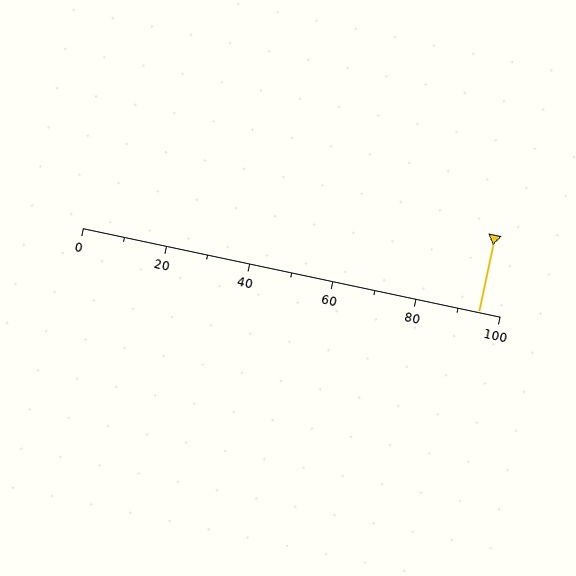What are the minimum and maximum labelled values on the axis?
The axis runs from 0 to 100.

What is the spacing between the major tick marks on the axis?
The major ticks are spaced 20 apart.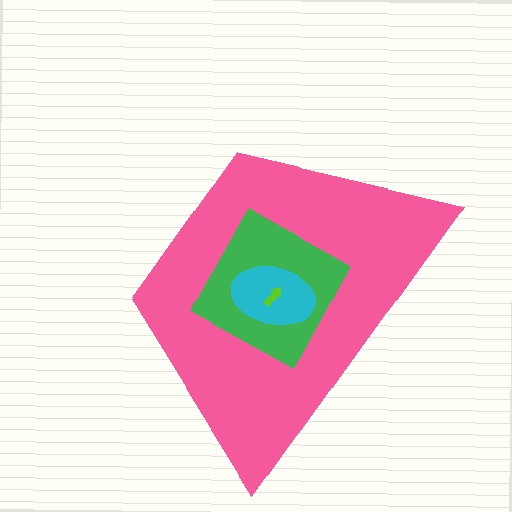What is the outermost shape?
The pink trapezoid.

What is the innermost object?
The lime arrow.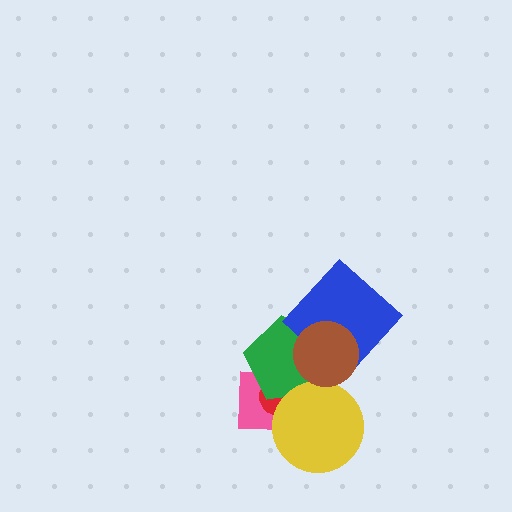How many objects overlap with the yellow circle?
3 objects overlap with the yellow circle.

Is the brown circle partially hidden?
No, no other shape covers it.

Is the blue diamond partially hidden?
Yes, it is partially covered by another shape.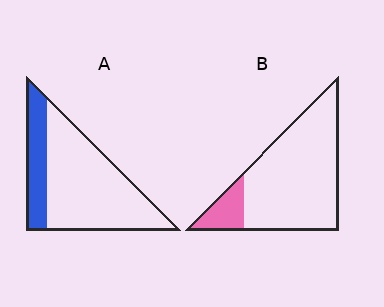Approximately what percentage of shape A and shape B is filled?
A is approximately 25% and B is approximately 15%.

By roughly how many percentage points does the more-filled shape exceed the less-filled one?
By roughly 10 percentage points (A over B).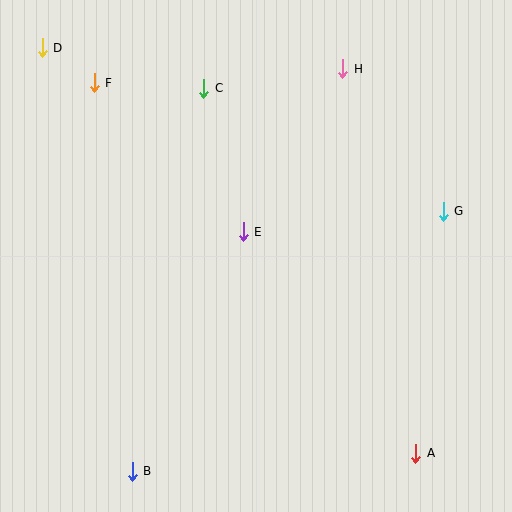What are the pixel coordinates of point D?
Point D is at (42, 48).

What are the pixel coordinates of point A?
Point A is at (416, 453).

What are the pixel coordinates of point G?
Point G is at (443, 211).